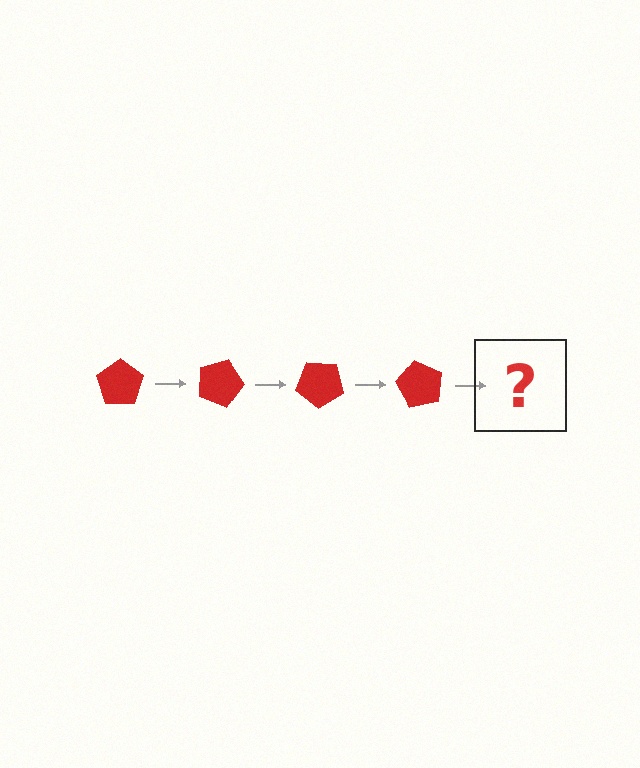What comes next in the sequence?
The next element should be a red pentagon rotated 80 degrees.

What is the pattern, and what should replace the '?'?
The pattern is that the pentagon rotates 20 degrees each step. The '?' should be a red pentagon rotated 80 degrees.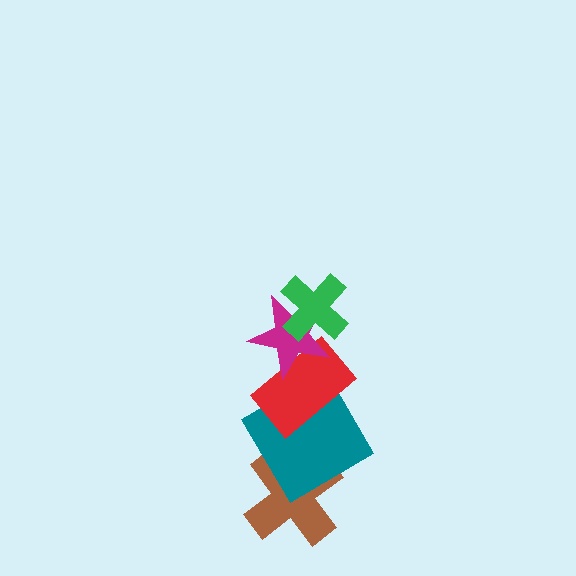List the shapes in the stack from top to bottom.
From top to bottom: the green cross, the magenta star, the red rectangle, the teal diamond, the brown cross.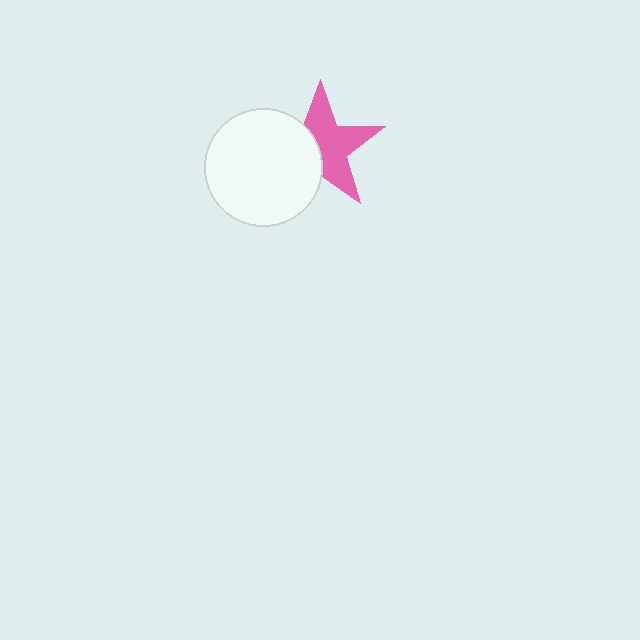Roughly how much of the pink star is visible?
About half of it is visible (roughly 58%).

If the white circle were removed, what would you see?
You would see the complete pink star.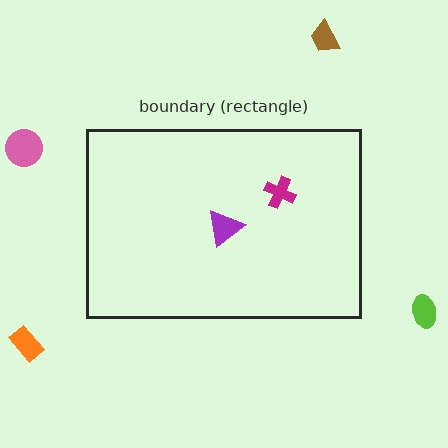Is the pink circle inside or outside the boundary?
Outside.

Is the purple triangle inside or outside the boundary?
Inside.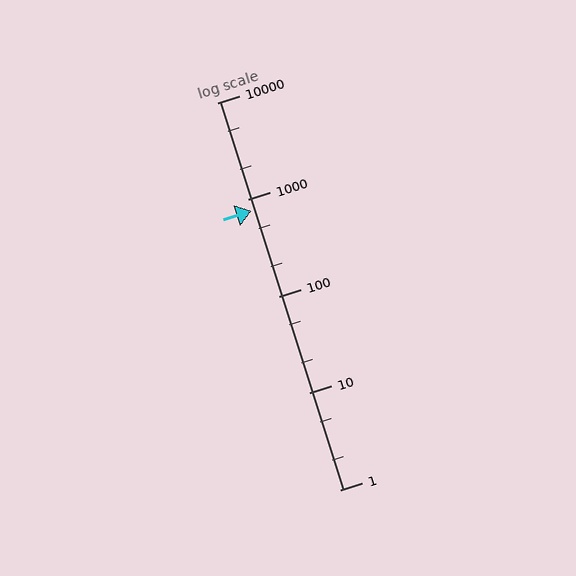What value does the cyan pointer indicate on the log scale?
The pointer indicates approximately 760.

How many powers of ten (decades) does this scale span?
The scale spans 4 decades, from 1 to 10000.